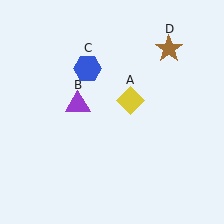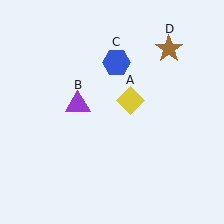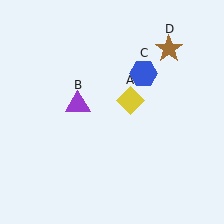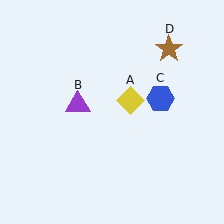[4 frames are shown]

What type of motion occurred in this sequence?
The blue hexagon (object C) rotated clockwise around the center of the scene.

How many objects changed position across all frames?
1 object changed position: blue hexagon (object C).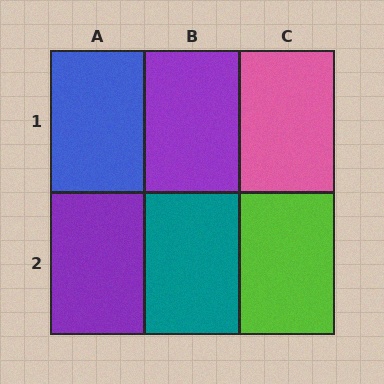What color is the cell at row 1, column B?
Purple.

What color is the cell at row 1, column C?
Pink.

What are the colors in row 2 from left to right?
Purple, teal, lime.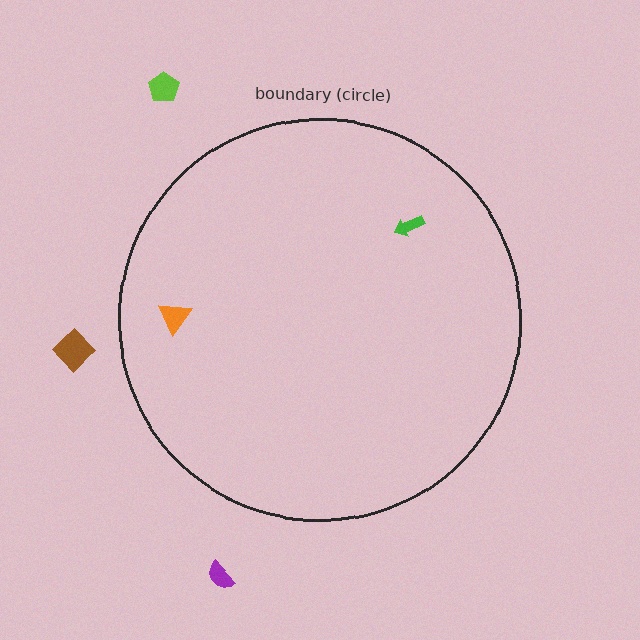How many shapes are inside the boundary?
2 inside, 3 outside.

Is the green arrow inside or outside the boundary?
Inside.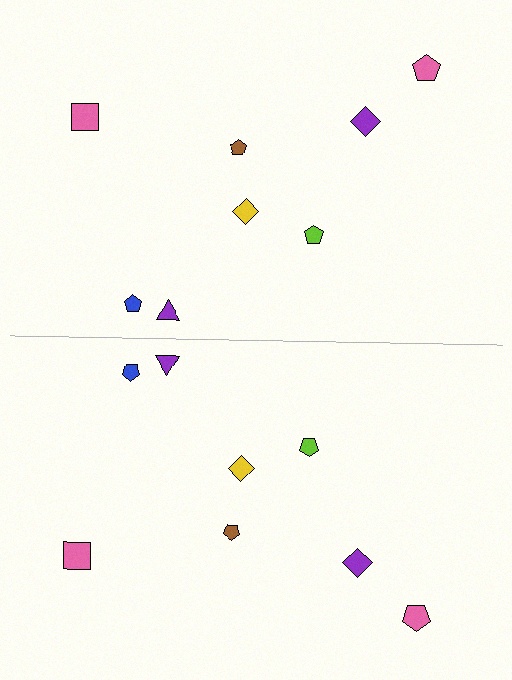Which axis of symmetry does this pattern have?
The pattern has a horizontal axis of symmetry running through the center of the image.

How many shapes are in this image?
There are 16 shapes in this image.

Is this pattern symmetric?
Yes, this pattern has bilateral (reflection) symmetry.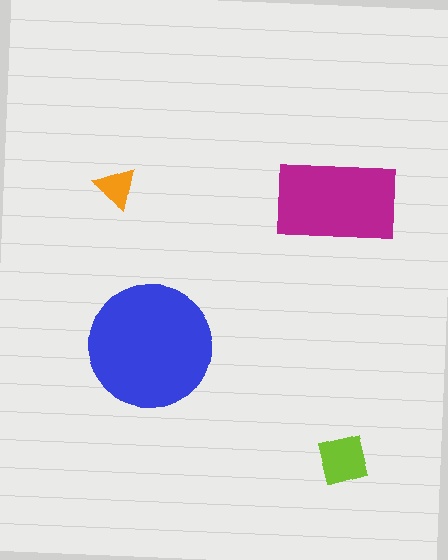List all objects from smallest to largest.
The orange triangle, the lime square, the magenta rectangle, the blue circle.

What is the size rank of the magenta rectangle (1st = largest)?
2nd.